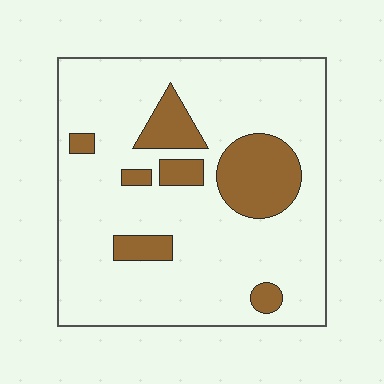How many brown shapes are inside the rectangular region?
7.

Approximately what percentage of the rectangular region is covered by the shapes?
Approximately 20%.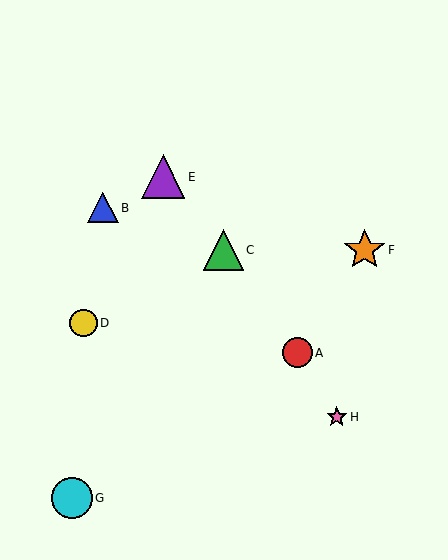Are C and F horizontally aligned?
Yes, both are at y≈250.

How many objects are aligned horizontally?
2 objects (C, F) are aligned horizontally.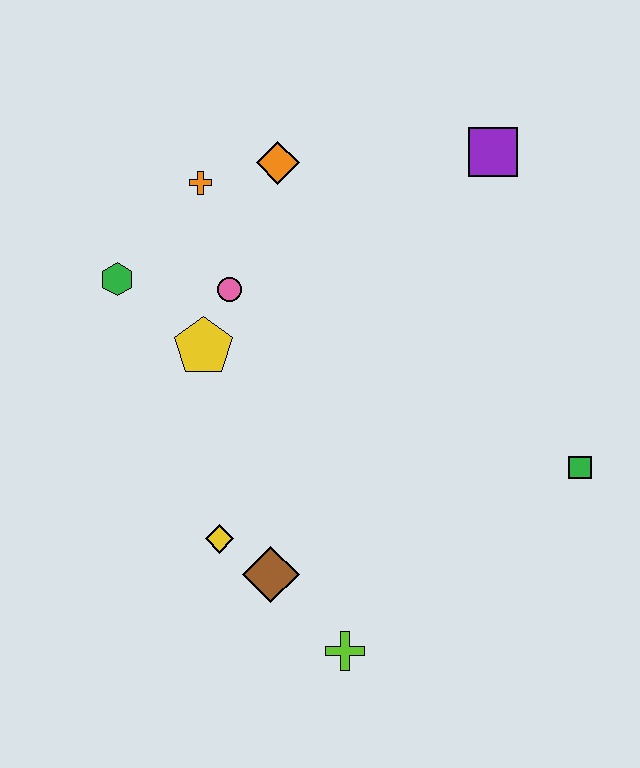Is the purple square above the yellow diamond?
Yes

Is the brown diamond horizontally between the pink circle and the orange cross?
No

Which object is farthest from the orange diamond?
The lime cross is farthest from the orange diamond.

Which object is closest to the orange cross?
The orange diamond is closest to the orange cross.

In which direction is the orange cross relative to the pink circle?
The orange cross is above the pink circle.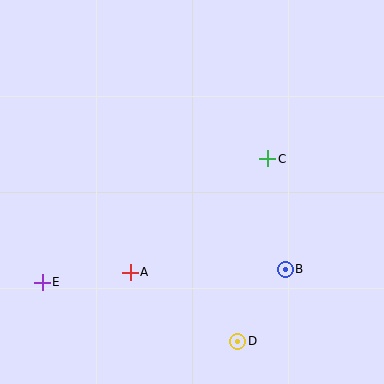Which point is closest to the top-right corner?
Point C is closest to the top-right corner.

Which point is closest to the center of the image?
Point C at (268, 159) is closest to the center.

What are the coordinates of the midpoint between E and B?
The midpoint between E and B is at (164, 276).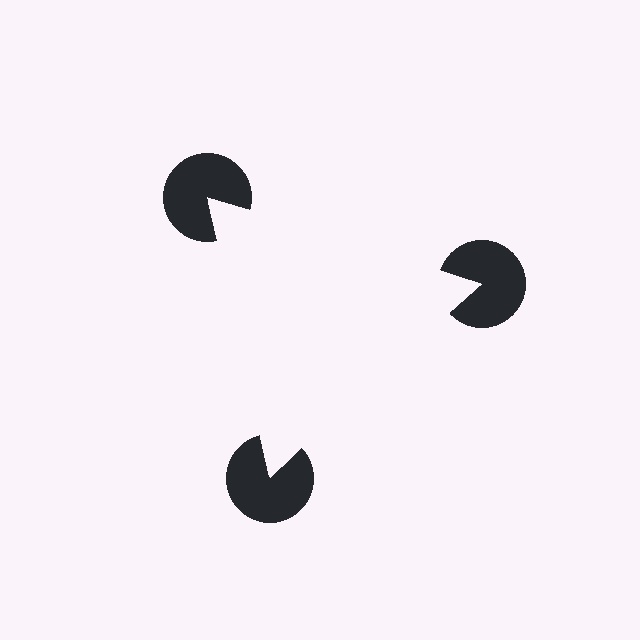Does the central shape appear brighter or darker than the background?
It typically appears slightly brighter than the background, even though no actual brightness change is drawn.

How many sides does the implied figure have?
3 sides.